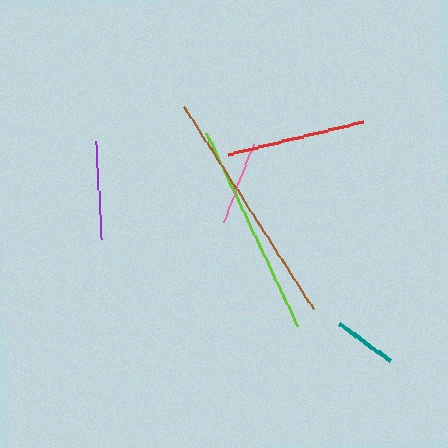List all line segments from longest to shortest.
From longest to shortest: brown, lime, red, purple, pink, teal.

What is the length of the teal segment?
The teal segment is approximately 63 pixels long.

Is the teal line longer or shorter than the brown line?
The brown line is longer than the teal line.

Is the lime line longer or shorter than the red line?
The lime line is longer than the red line.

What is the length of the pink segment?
The pink segment is approximately 84 pixels long.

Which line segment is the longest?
The brown line is the longest at approximately 241 pixels.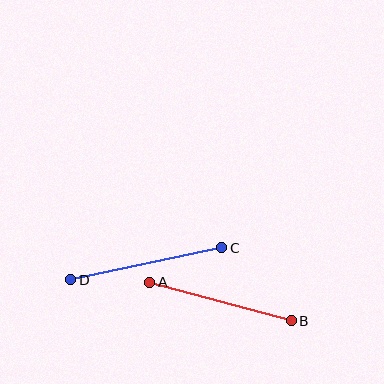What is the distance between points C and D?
The distance is approximately 154 pixels.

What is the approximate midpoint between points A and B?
The midpoint is at approximately (220, 302) pixels.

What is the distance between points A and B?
The distance is approximately 146 pixels.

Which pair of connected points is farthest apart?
Points C and D are farthest apart.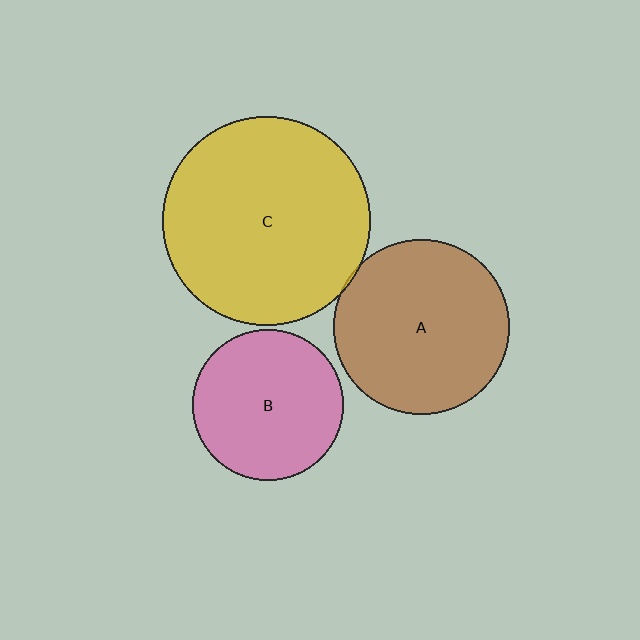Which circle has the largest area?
Circle C (yellow).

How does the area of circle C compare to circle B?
Approximately 1.9 times.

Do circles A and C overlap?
Yes.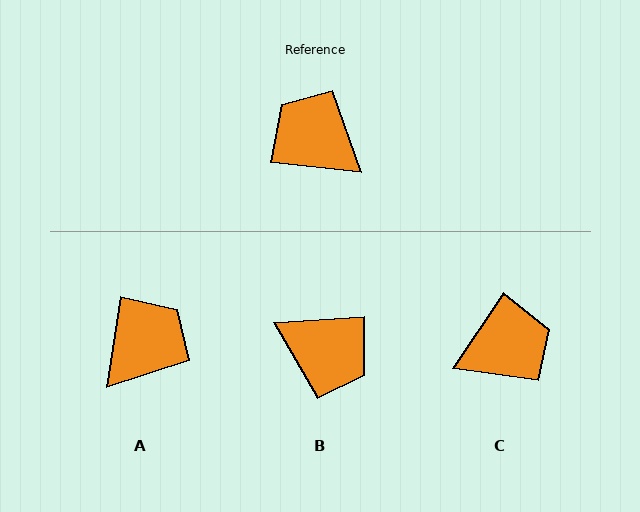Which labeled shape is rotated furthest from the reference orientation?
B, about 169 degrees away.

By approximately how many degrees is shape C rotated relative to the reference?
Approximately 117 degrees clockwise.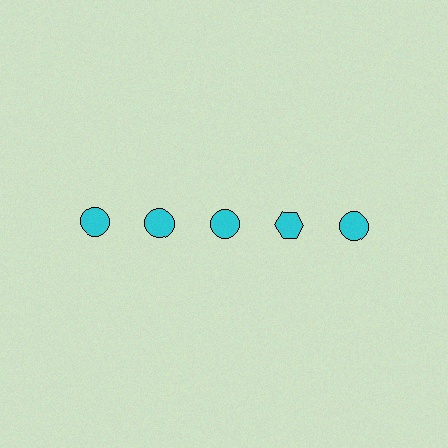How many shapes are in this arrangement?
There are 5 shapes arranged in a grid pattern.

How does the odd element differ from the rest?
It has a different shape: hexagon instead of circle.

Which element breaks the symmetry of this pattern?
The cyan hexagon in the top row, second from right column breaks the symmetry. All other shapes are cyan circles.